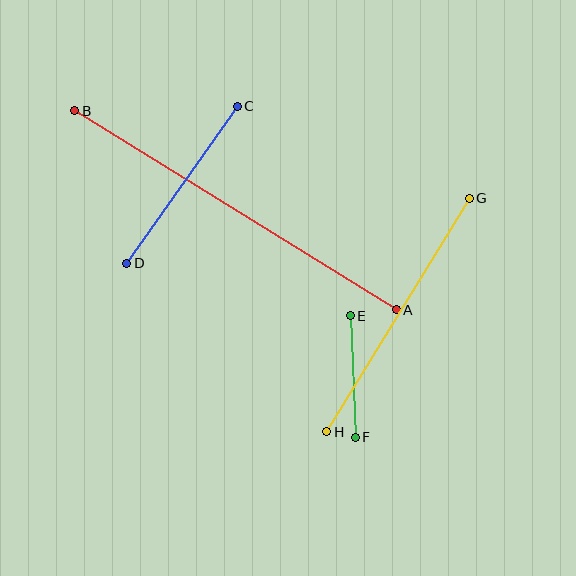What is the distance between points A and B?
The distance is approximately 378 pixels.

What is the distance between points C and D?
The distance is approximately 192 pixels.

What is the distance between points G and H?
The distance is approximately 273 pixels.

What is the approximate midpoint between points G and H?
The midpoint is at approximately (398, 315) pixels.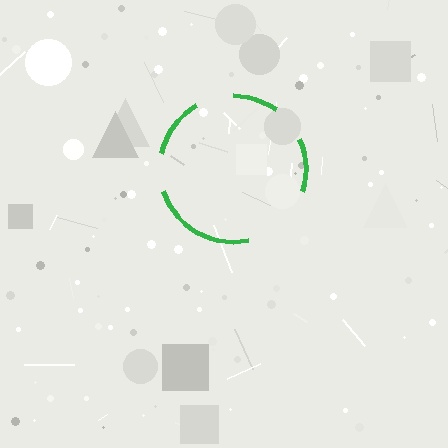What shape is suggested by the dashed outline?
The dashed outline suggests a circle.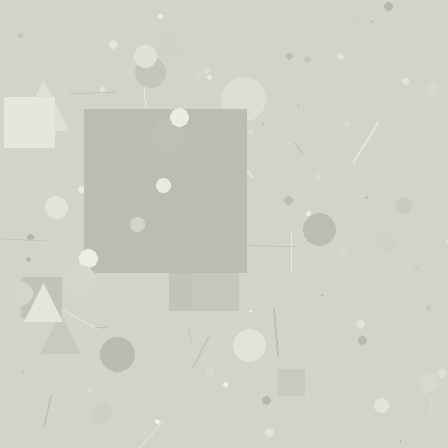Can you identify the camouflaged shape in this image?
The camouflaged shape is a square.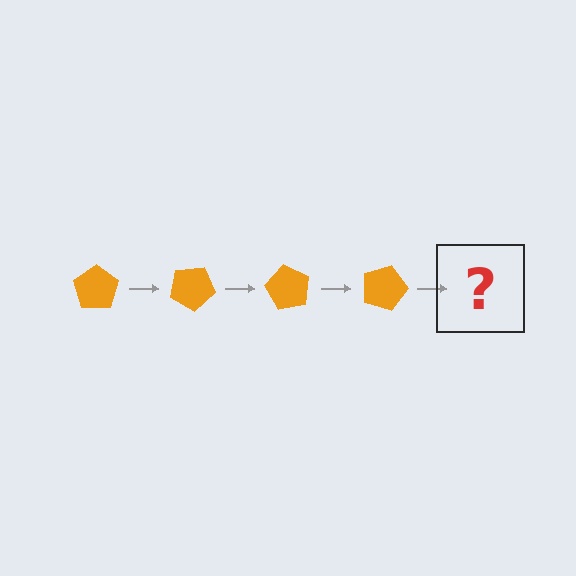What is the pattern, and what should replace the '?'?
The pattern is that the pentagon rotates 30 degrees each step. The '?' should be an orange pentagon rotated 120 degrees.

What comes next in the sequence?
The next element should be an orange pentagon rotated 120 degrees.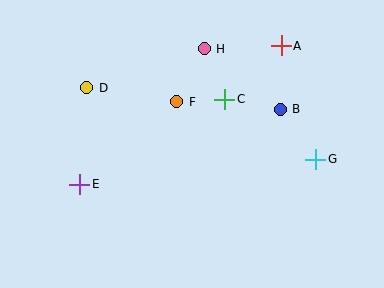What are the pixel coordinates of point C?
Point C is at (225, 99).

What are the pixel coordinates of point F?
Point F is at (177, 102).